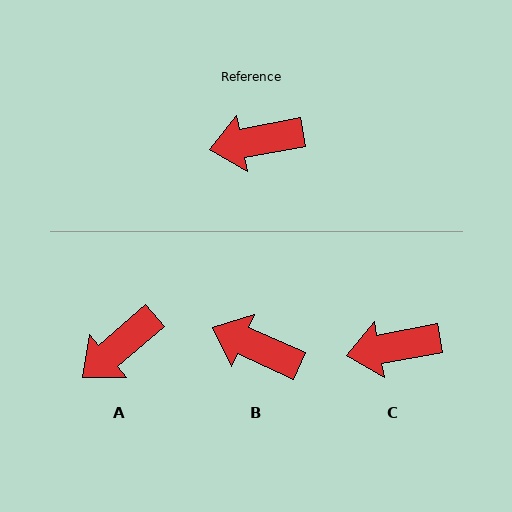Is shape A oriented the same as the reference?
No, it is off by about 31 degrees.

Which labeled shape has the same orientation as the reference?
C.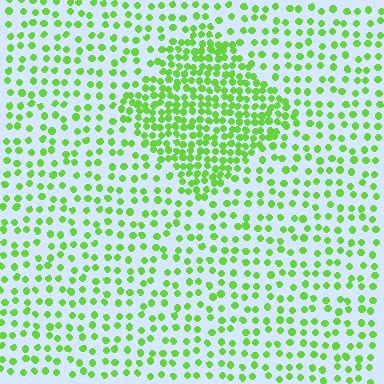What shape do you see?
I see a diamond.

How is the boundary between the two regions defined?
The boundary is defined by a change in element density (approximately 2.2x ratio). All elements are the same color, size, and shape.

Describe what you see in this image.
The image contains small lime elements arranged at two different densities. A diamond-shaped region is visible where the elements are more densely packed than the surrounding area.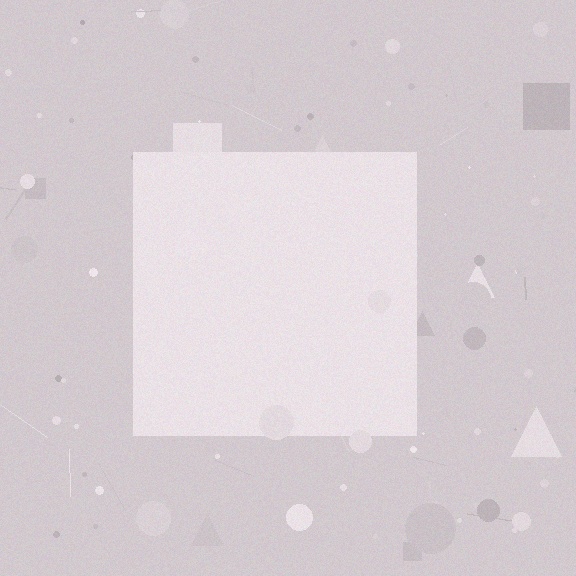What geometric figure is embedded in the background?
A square is embedded in the background.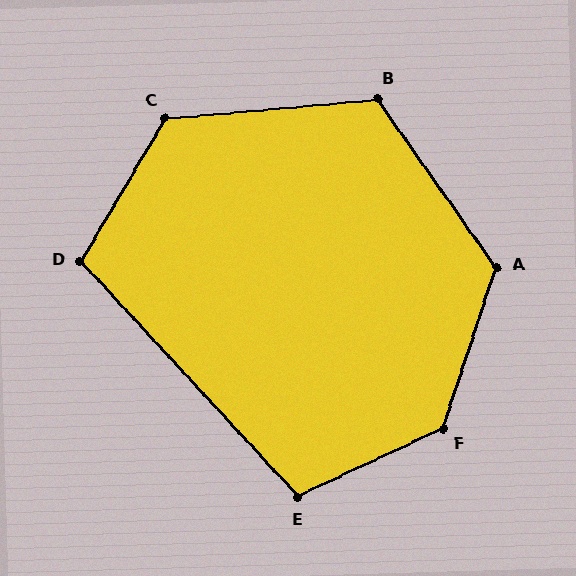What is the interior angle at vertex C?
Approximately 126 degrees (obtuse).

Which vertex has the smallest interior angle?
D, at approximately 107 degrees.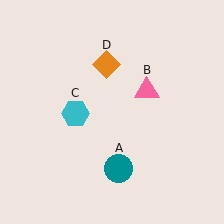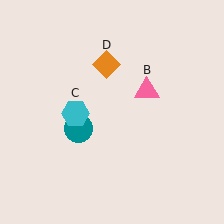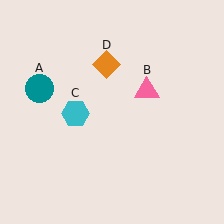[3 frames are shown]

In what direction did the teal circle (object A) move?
The teal circle (object A) moved up and to the left.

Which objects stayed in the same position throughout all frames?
Pink triangle (object B) and cyan hexagon (object C) and orange diamond (object D) remained stationary.